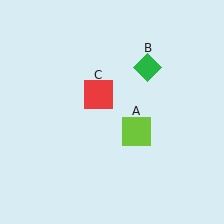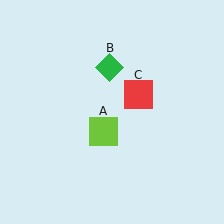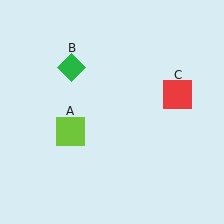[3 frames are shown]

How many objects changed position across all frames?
3 objects changed position: lime square (object A), green diamond (object B), red square (object C).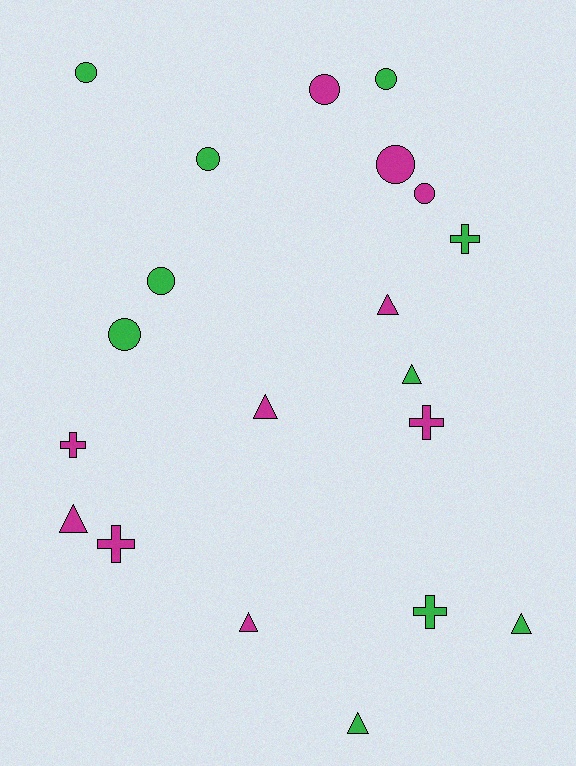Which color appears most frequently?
Magenta, with 10 objects.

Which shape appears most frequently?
Circle, with 8 objects.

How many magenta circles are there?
There are 3 magenta circles.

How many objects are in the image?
There are 20 objects.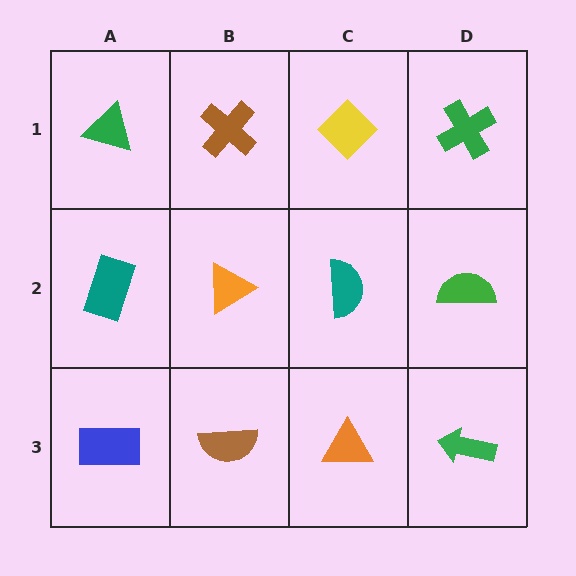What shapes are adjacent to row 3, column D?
A green semicircle (row 2, column D), an orange triangle (row 3, column C).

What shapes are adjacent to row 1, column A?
A teal rectangle (row 2, column A), a brown cross (row 1, column B).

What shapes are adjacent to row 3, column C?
A teal semicircle (row 2, column C), a brown semicircle (row 3, column B), a green arrow (row 3, column D).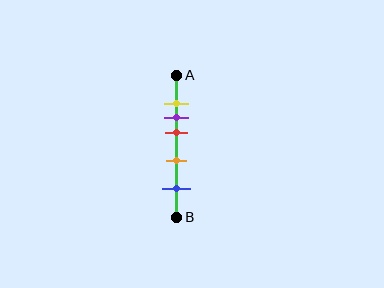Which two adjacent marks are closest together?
The yellow and purple marks are the closest adjacent pair.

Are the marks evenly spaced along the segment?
No, the marks are not evenly spaced.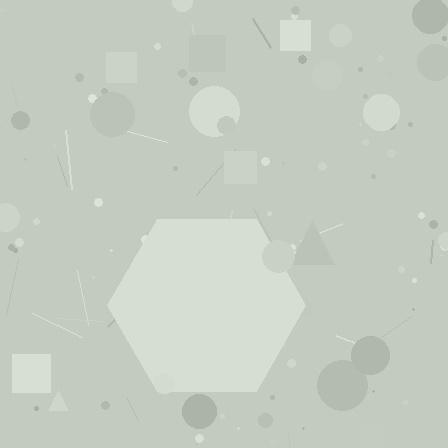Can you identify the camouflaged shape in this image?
The camouflaged shape is a hexagon.